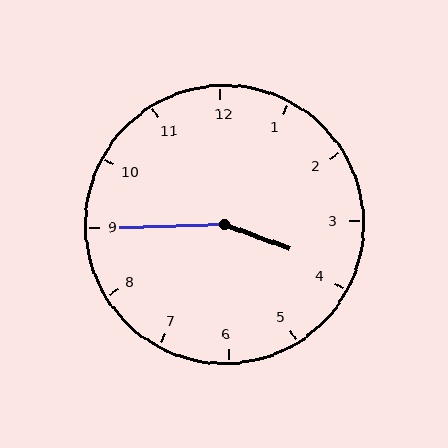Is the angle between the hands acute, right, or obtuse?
It is obtuse.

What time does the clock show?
3:45.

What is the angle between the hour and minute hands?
Approximately 158 degrees.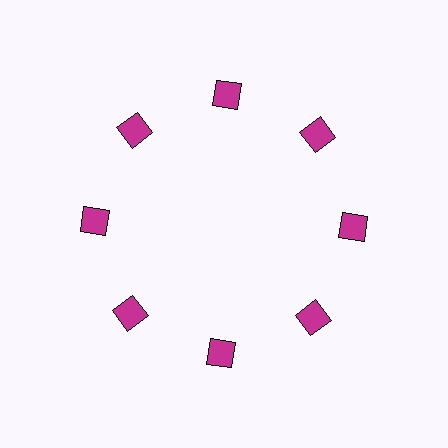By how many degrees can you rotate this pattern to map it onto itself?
The pattern maps onto itself every 45 degrees of rotation.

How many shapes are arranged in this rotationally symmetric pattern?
There are 8 shapes, arranged in 8 groups of 1.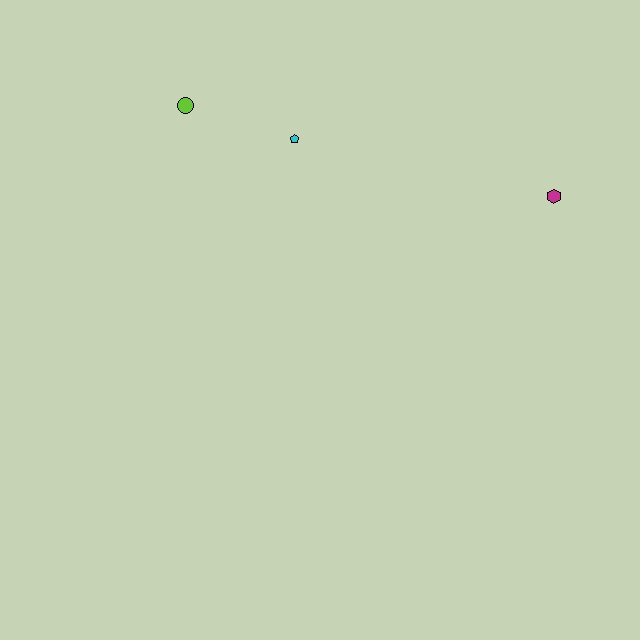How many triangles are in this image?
There are no triangles.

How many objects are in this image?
There are 3 objects.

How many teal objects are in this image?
There are no teal objects.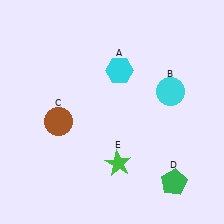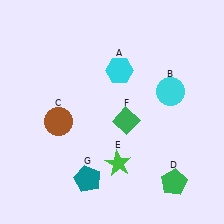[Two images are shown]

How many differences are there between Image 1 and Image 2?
There are 2 differences between the two images.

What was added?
A green diamond (F), a teal pentagon (G) were added in Image 2.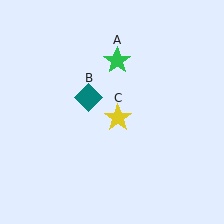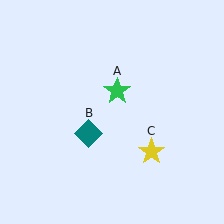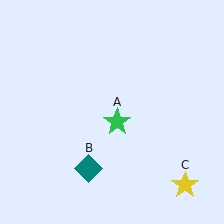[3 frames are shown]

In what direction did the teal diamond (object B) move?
The teal diamond (object B) moved down.